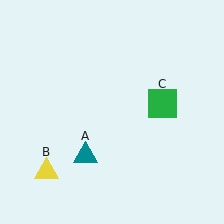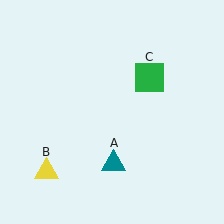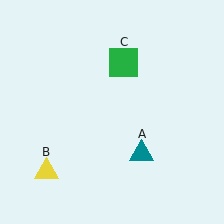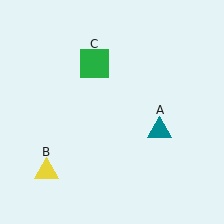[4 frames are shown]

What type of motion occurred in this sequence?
The teal triangle (object A), green square (object C) rotated counterclockwise around the center of the scene.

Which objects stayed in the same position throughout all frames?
Yellow triangle (object B) remained stationary.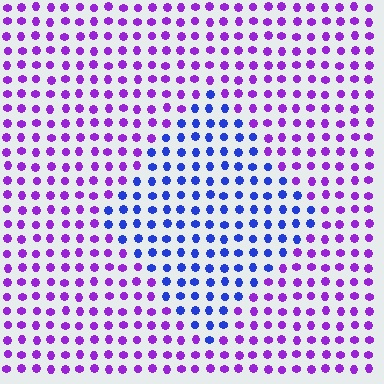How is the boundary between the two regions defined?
The boundary is defined purely by a slight shift in hue (about 48 degrees). Spacing, size, and orientation are identical on both sides.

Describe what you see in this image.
The image is filled with small purple elements in a uniform arrangement. A diamond-shaped region is visible where the elements are tinted to a slightly different hue, forming a subtle color boundary.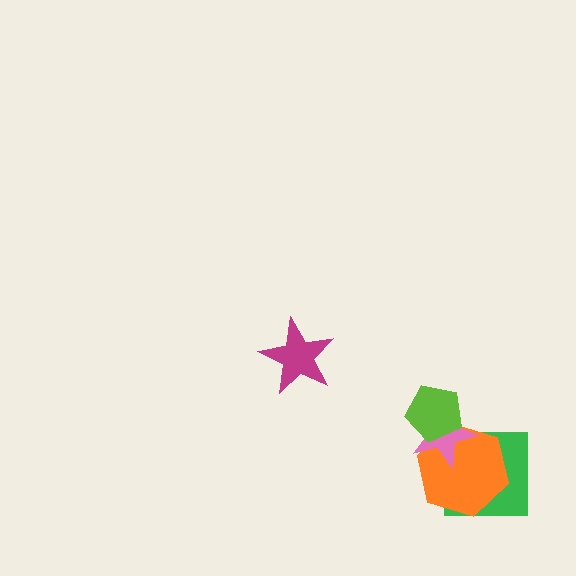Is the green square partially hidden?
Yes, it is partially covered by another shape.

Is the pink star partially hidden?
Yes, it is partially covered by another shape.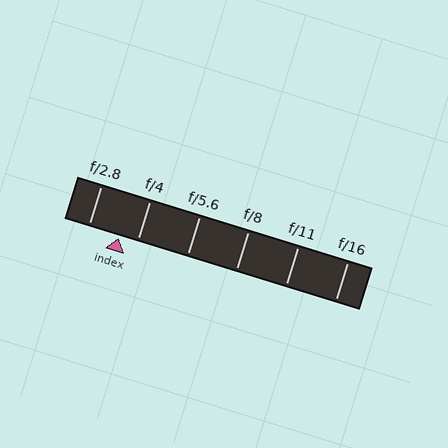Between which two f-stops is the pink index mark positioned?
The index mark is between f/2.8 and f/4.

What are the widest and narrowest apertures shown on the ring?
The widest aperture shown is f/2.8 and the narrowest is f/16.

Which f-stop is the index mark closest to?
The index mark is closest to f/4.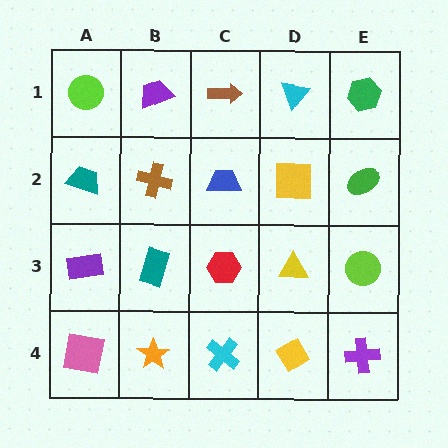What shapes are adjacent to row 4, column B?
A teal rectangle (row 3, column B), a pink square (row 4, column A), a cyan cross (row 4, column C).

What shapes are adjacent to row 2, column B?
A purple trapezoid (row 1, column B), a teal rectangle (row 3, column B), a teal trapezoid (row 2, column A), a blue trapezoid (row 2, column C).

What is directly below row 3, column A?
A pink square.